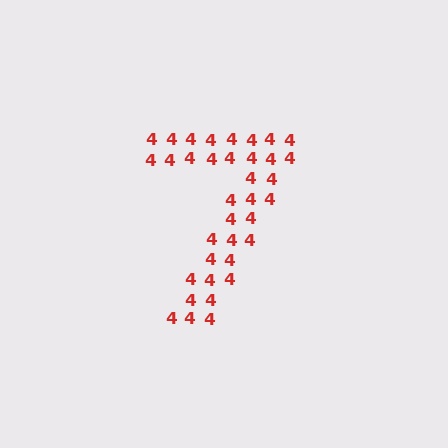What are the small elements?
The small elements are digit 4's.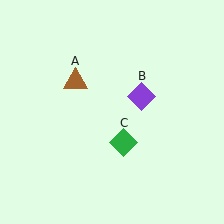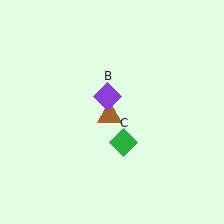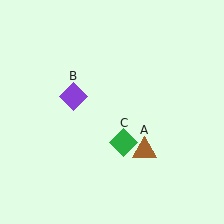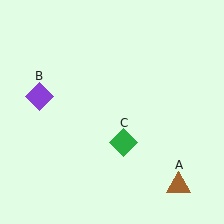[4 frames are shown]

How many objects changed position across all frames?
2 objects changed position: brown triangle (object A), purple diamond (object B).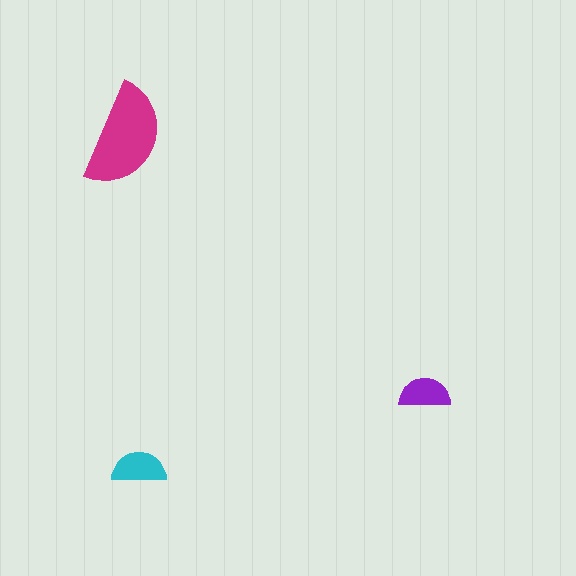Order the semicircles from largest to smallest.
the magenta one, the cyan one, the purple one.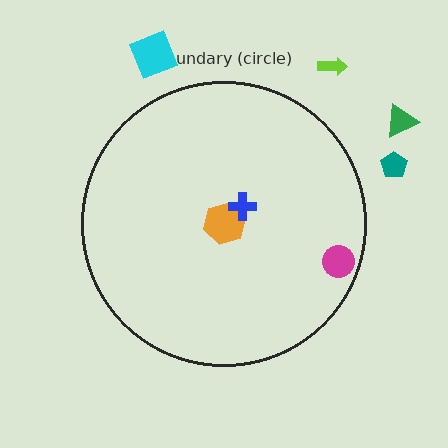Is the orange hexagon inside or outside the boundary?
Inside.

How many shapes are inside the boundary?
3 inside, 4 outside.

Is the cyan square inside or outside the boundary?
Outside.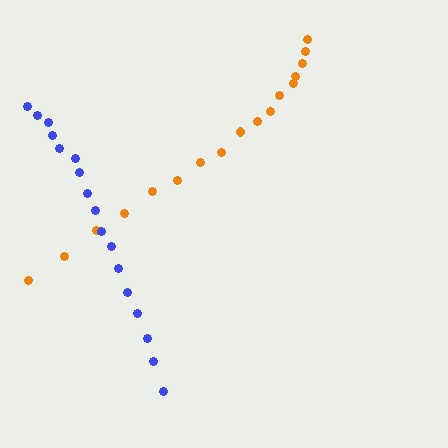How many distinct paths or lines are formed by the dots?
There are 2 distinct paths.